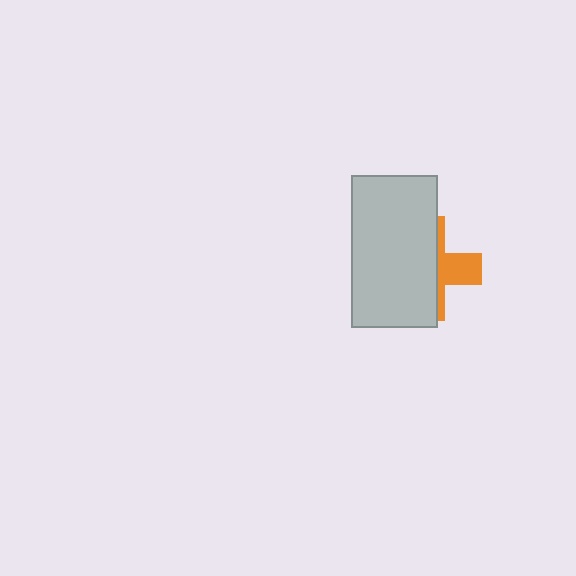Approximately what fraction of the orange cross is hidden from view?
Roughly 65% of the orange cross is hidden behind the light gray rectangle.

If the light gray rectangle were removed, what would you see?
You would see the complete orange cross.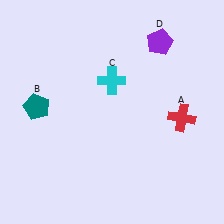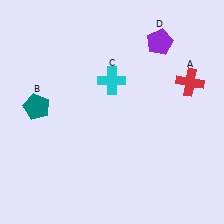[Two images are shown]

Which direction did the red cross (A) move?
The red cross (A) moved up.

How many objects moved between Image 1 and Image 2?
1 object moved between the two images.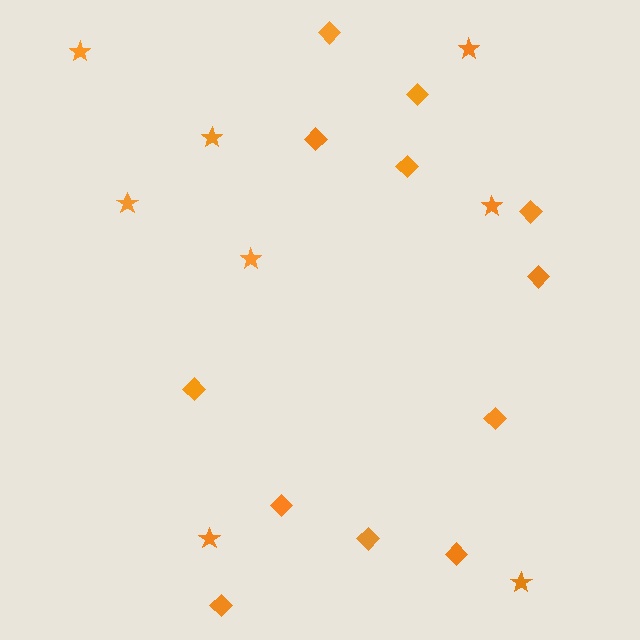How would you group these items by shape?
There are 2 groups: one group of stars (8) and one group of diamonds (12).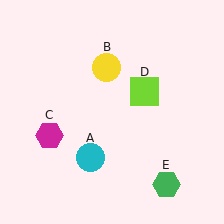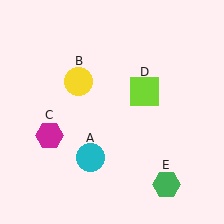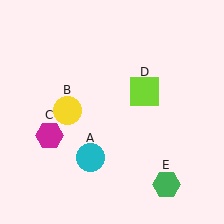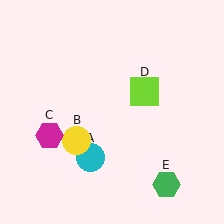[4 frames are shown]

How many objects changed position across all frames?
1 object changed position: yellow circle (object B).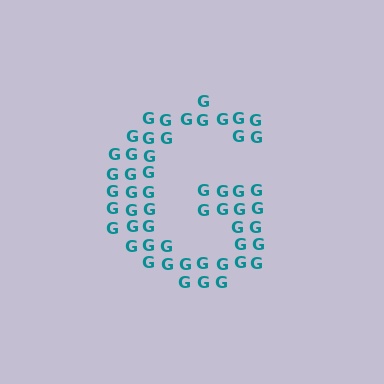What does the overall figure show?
The overall figure shows the letter G.